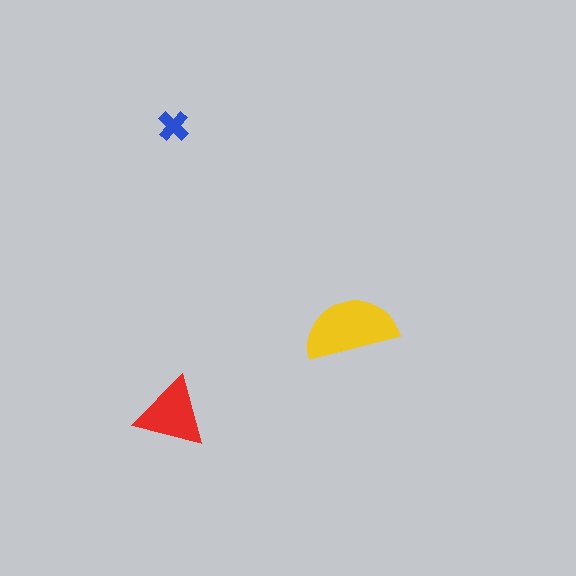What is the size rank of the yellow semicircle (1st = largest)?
1st.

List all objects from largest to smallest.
The yellow semicircle, the red triangle, the blue cross.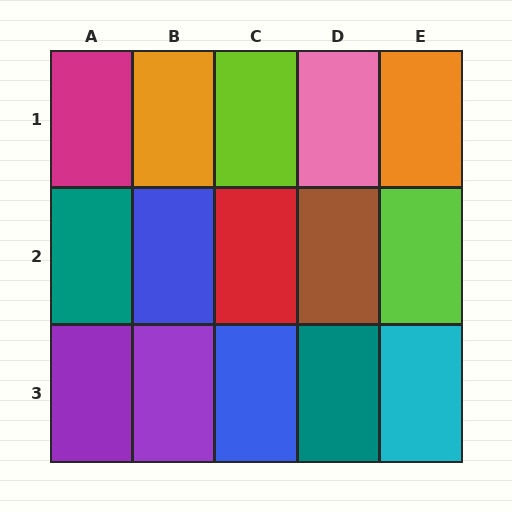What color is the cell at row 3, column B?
Purple.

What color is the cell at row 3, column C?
Blue.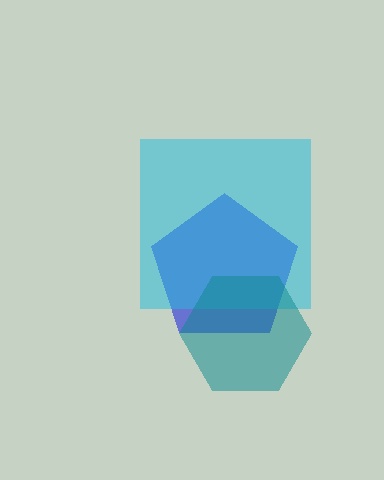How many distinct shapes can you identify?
There are 3 distinct shapes: a blue pentagon, a cyan square, a teal hexagon.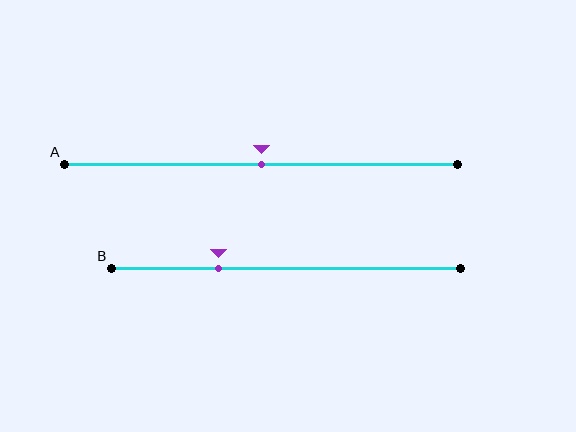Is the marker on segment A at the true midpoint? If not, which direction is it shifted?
Yes, the marker on segment A is at the true midpoint.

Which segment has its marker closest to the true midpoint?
Segment A has its marker closest to the true midpoint.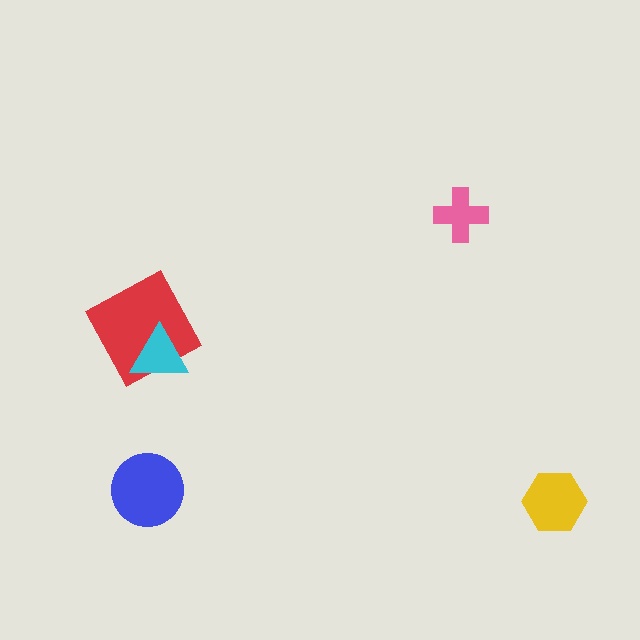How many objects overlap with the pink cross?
0 objects overlap with the pink cross.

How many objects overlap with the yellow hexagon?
0 objects overlap with the yellow hexagon.